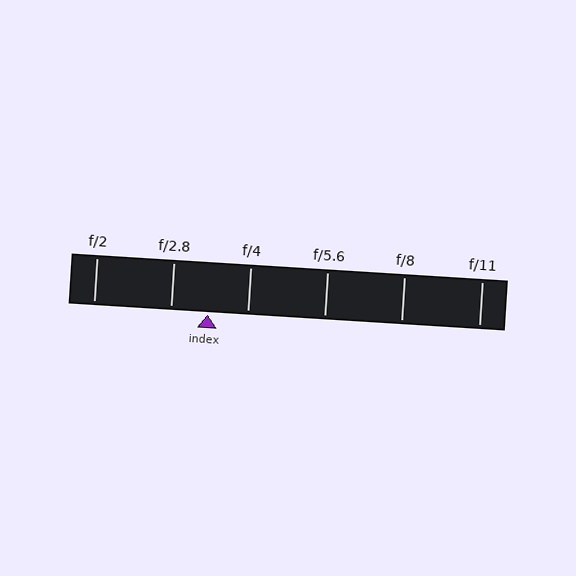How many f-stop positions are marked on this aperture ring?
There are 6 f-stop positions marked.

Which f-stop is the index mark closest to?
The index mark is closest to f/2.8.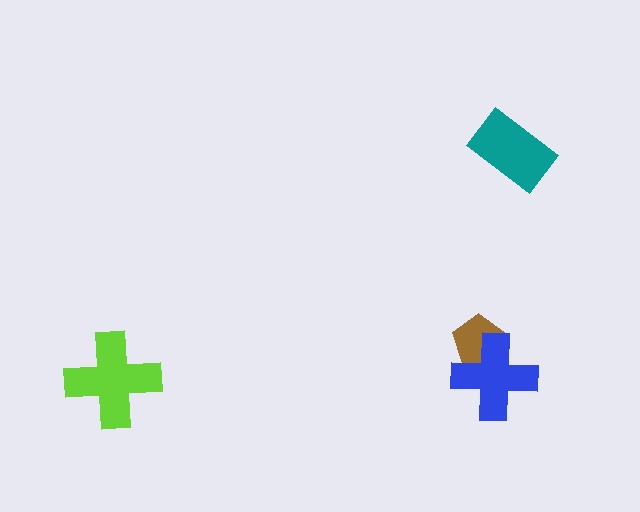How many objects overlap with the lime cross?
0 objects overlap with the lime cross.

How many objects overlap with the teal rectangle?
0 objects overlap with the teal rectangle.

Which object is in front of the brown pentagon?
The blue cross is in front of the brown pentagon.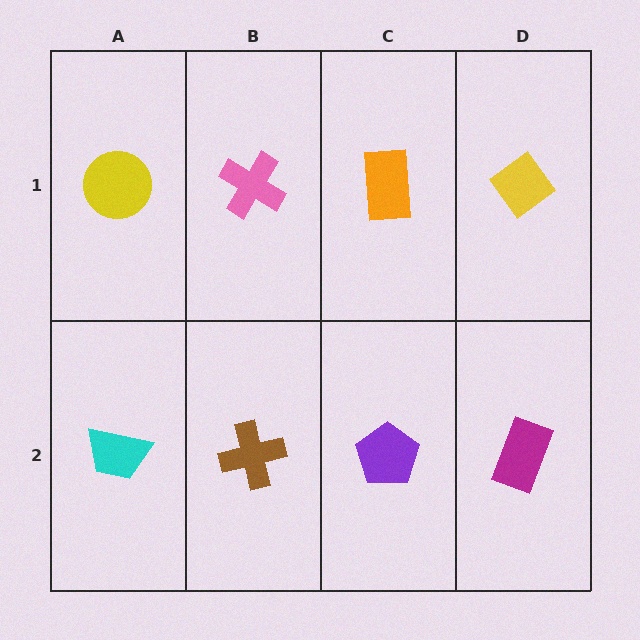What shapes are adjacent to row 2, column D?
A yellow diamond (row 1, column D), a purple pentagon (row 2, column C).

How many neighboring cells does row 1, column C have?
3.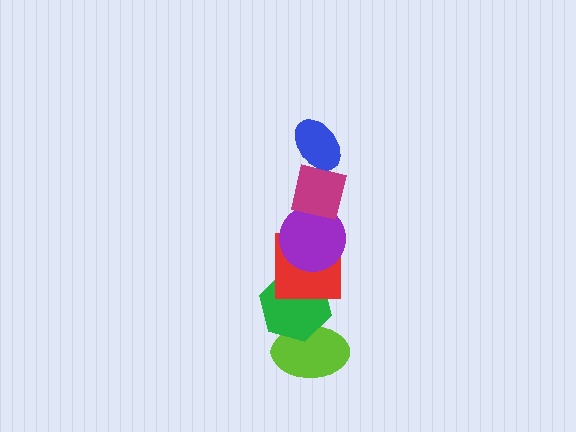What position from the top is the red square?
The red square is 4th from the top.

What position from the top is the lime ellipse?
The lime ellipse is 6th from the top.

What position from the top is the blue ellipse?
The blue ellipse is 1st from the top.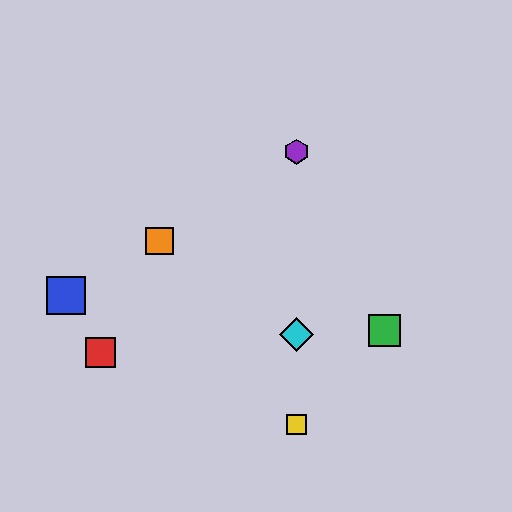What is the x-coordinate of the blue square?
The blue square is at x≈66.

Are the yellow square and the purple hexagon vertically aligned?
Yes, both are at x≈296.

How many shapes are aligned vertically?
3 shapes (the yellow square, the purple hexagon, the cyan diamond) are aligned vertically.